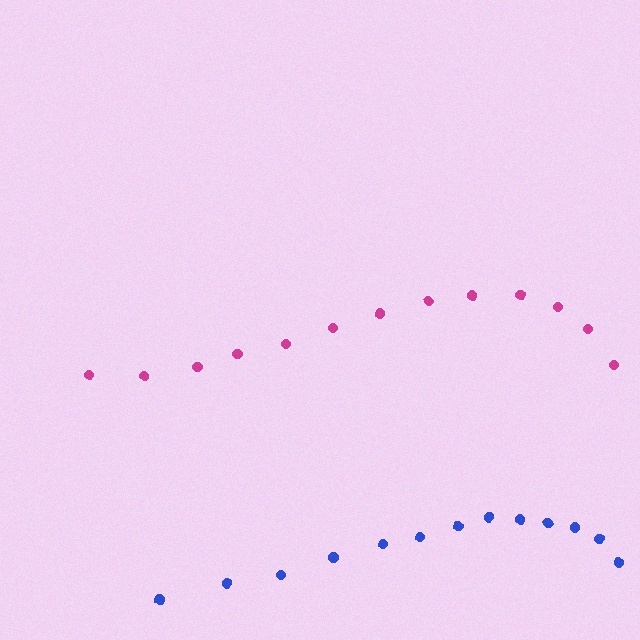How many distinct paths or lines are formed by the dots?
There are 2 distinct paths.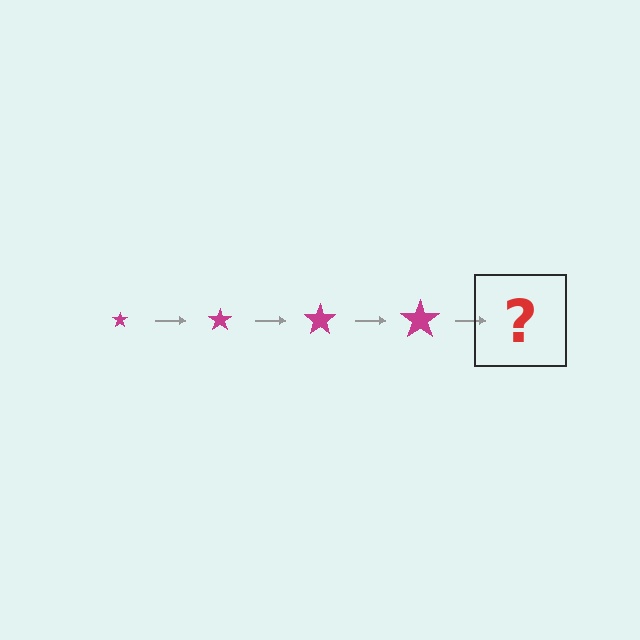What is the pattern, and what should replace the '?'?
The pattern is that the star gets progressively larger each step. The '?' should be a magenta star, larger than the previous one.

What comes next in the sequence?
The next element should be a magenta star, larger than the previous one.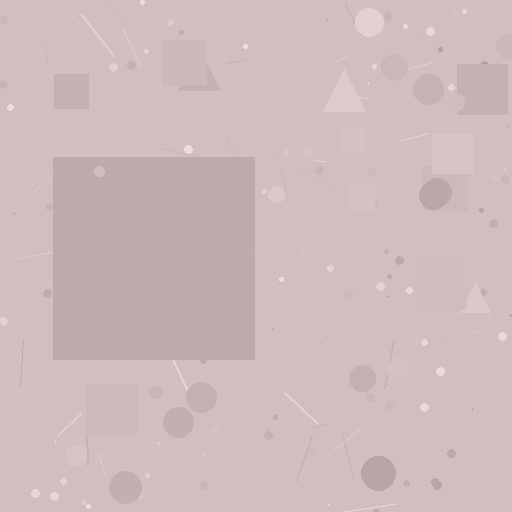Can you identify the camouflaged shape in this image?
The camouflaged shape is a square.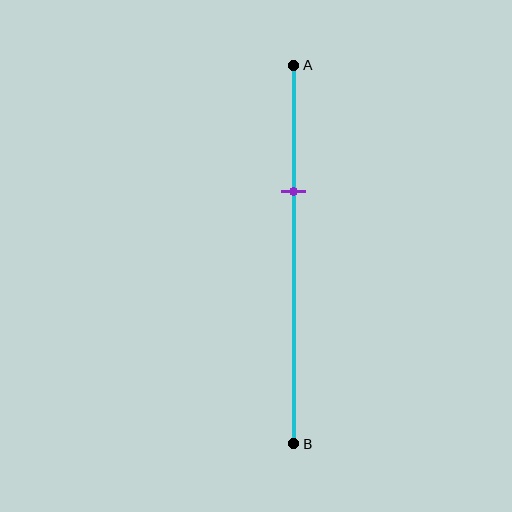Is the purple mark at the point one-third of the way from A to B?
Yes, the mark is approximately at the one-third point.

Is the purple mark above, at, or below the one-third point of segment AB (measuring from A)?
The purple mark is approximately at the one-third point of segment AB.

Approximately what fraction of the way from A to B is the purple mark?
The purple mark is approximately 35% of the way from A to B.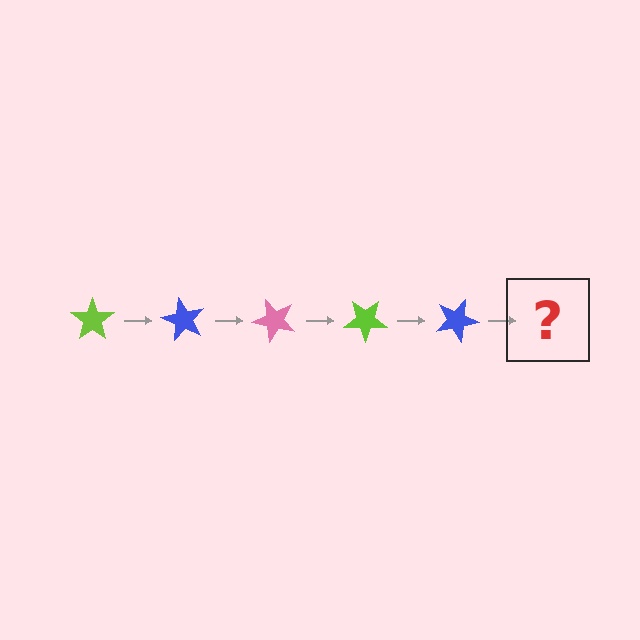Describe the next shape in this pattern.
It should be a pink star, rotated 300 degrees from the start.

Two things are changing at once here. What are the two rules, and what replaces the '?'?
The two rules are that it rotates 60 degrees each step and the color cycles through lime, blue, and pink. The '?' should be a pink star, rotated 300 degrees from the start.